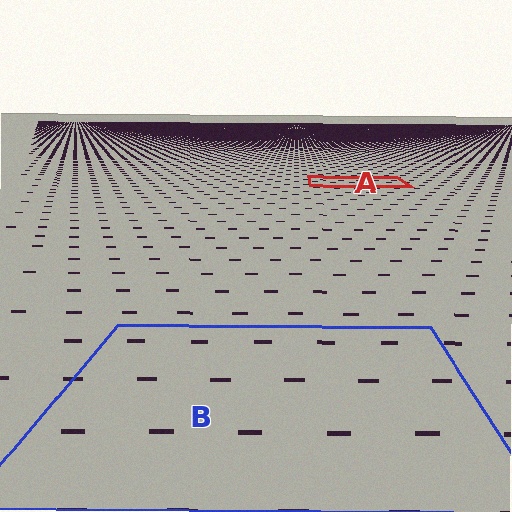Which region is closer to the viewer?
Region B is closer. The texture elements there are larger and more spread out.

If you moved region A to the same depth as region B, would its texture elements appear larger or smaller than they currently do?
They would appear larger. At a closer depth, the same texture elements are projected at a bigger on-screen size.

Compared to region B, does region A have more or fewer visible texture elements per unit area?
Region A has more texture elements per unit area — they are packed more densely because it is farther away.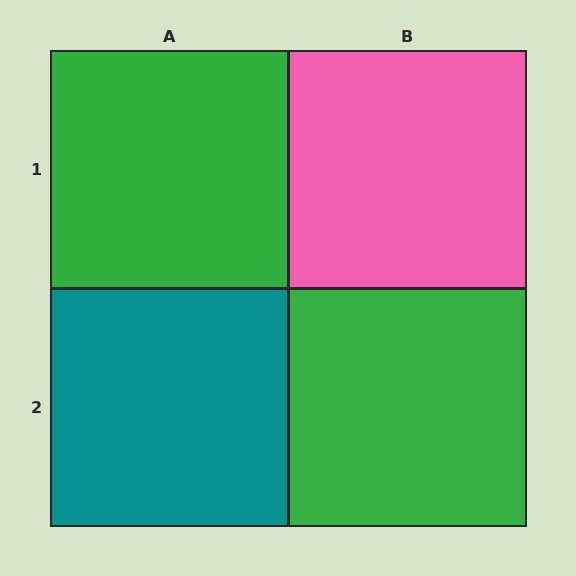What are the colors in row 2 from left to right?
Teal, green.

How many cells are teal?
1 cell is teal.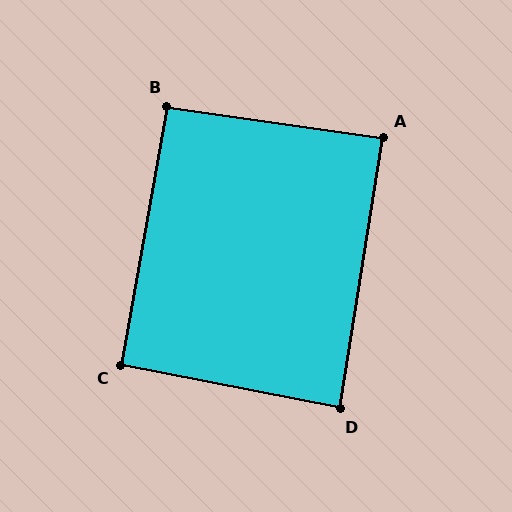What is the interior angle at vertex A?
Approximately 89 degrees (approximately right).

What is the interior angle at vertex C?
Approximately 91 degrees (approximately right).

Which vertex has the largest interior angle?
B, at approximately 92 degrees.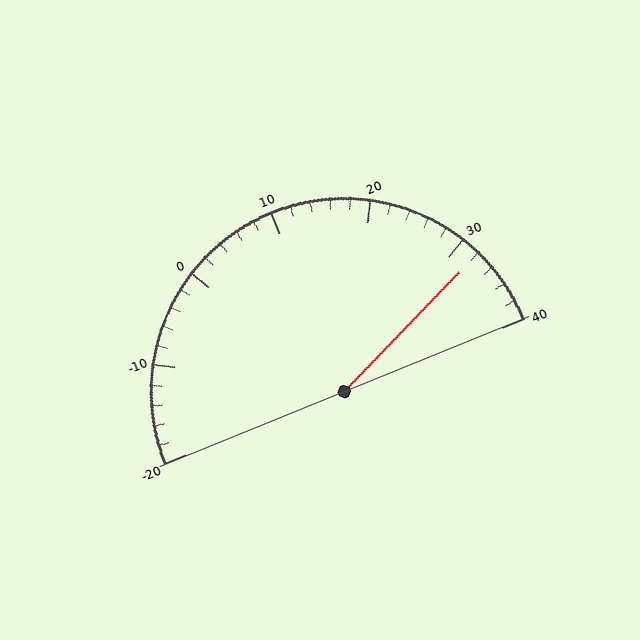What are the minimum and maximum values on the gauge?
The gauge ranges from -20 to 40.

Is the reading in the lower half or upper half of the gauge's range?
The reading is in the upper half of the range (-20 to 40).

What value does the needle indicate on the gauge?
The needle indicates approximately 32.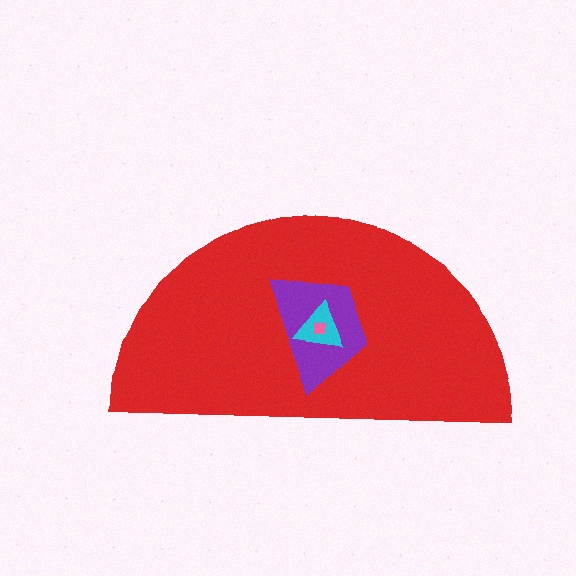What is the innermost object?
The pink square.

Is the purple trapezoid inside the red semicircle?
Yes.